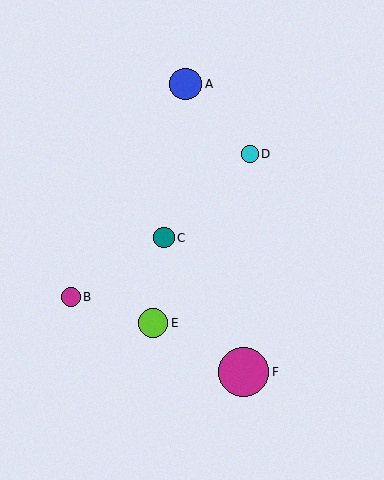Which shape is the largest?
The magenta circle (labeled F) is the largest.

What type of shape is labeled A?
Shape A is a blue circle.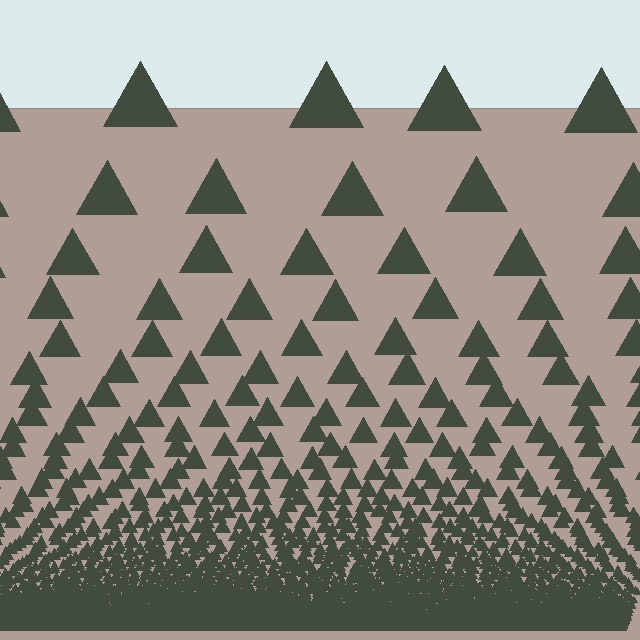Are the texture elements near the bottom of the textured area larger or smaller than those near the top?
Smaller. The gradient is inverted — elements near the bottom are smaller and denser.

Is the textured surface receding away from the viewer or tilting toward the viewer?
The surface appears to tilt toward the viewer. Texture elements get larger and sparser toward the top.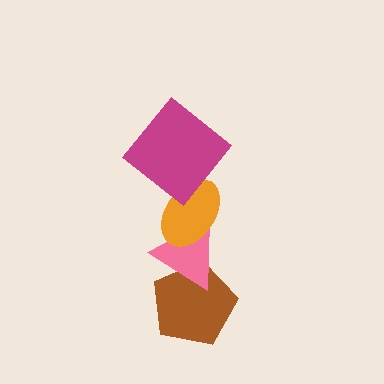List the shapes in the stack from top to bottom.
From top to bottom: the magenta diamond, the orange ellipse, the pink triangle, the brown pentagon.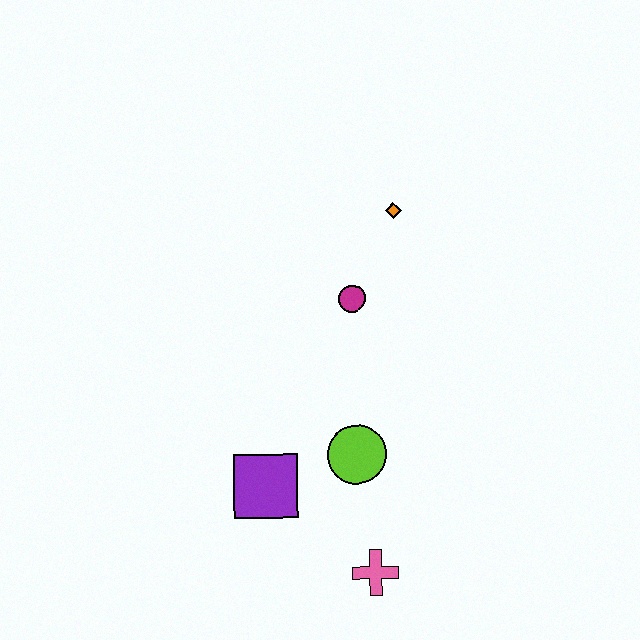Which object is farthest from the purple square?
The orange diamond is farthest from the purple square.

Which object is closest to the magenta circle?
The orange diamond is closest to the magenta circle.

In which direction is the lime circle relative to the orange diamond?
The lime circle is below the orange diamond.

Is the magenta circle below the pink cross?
No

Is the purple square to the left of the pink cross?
Yes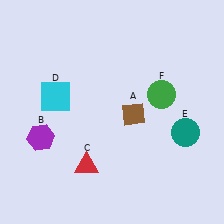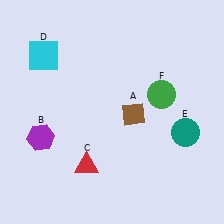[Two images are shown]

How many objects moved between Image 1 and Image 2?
1 object moved between the two images.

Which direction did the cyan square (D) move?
The cyan square (D) moved up.